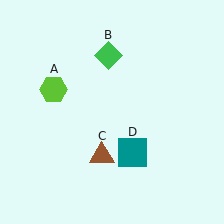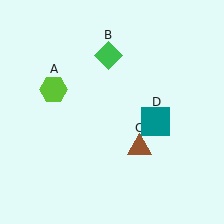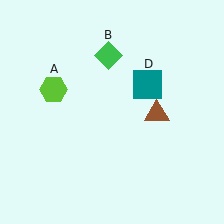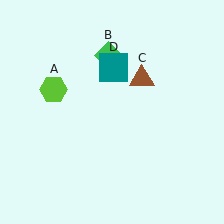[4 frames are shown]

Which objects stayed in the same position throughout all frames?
Lime hexagon (object A) and green diamond (object B) remained stationary.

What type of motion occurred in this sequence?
The brown triangle (object C), teal square (object D) rotated counterclockwise around the center of the scene.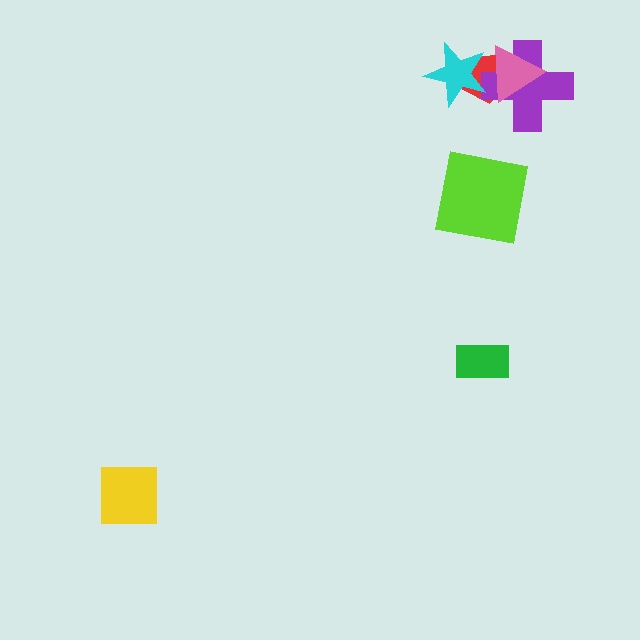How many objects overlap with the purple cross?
3 objects overlap with the purple cross.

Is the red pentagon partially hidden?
Yes, it is partially covered by another shape.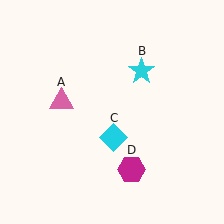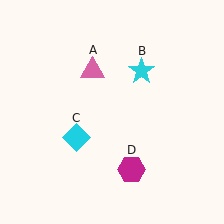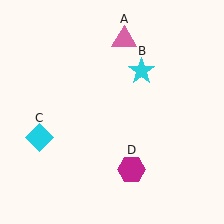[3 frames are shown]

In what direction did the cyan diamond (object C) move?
The cyan diamond (object C) moved left.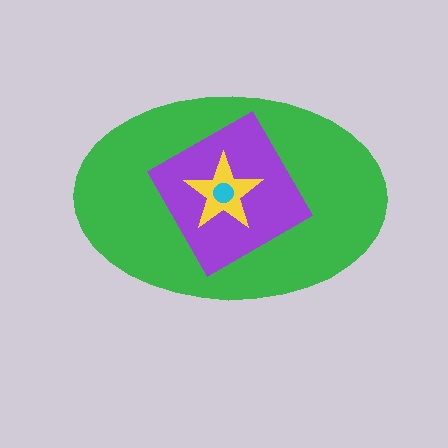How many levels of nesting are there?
4.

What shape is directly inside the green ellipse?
The purple square.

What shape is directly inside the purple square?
The yellow star.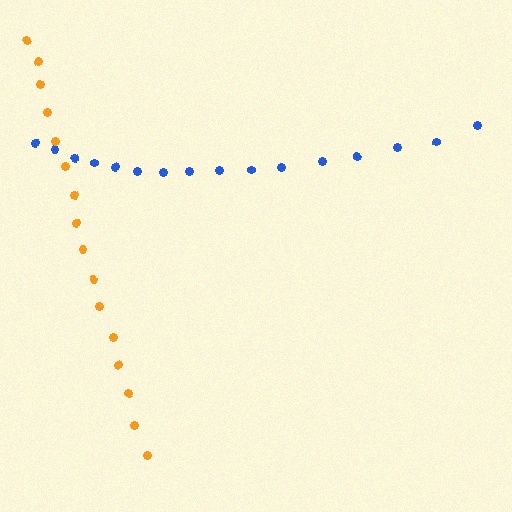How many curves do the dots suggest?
There are 2 distinct paths.